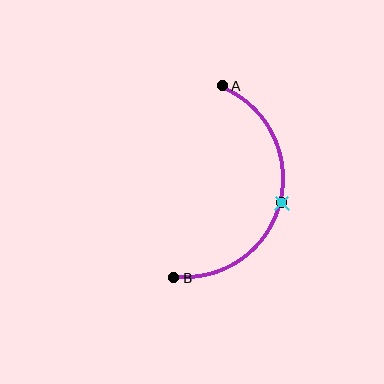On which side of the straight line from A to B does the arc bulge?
The arc bulges to the right of the straight line connecting A and B.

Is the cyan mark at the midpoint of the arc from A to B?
Yes. The cyan mark lies on the arc at equal arc-length from both A and B — it is the arc midpoint.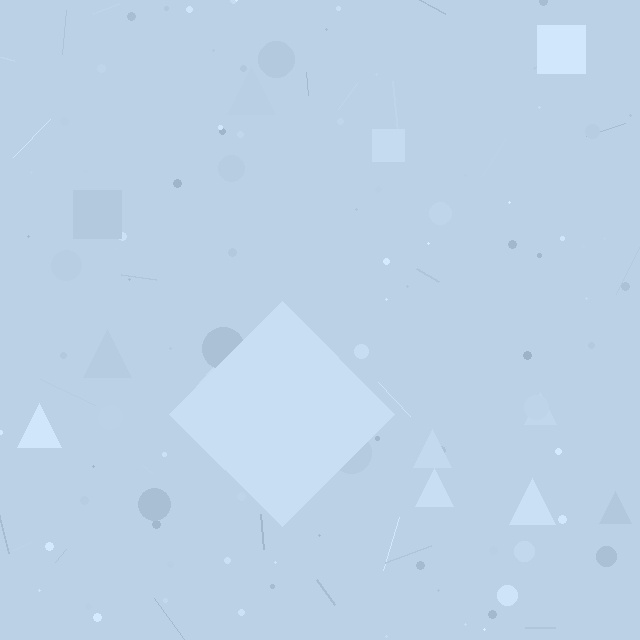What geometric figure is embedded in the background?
A diamond is embedded in the background.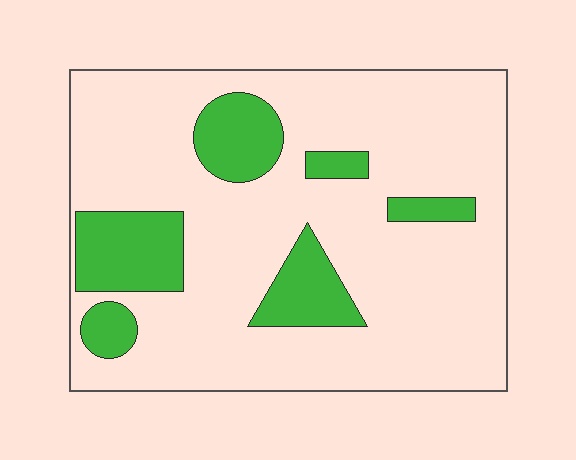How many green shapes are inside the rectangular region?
6.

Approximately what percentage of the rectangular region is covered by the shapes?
Approximately 20%.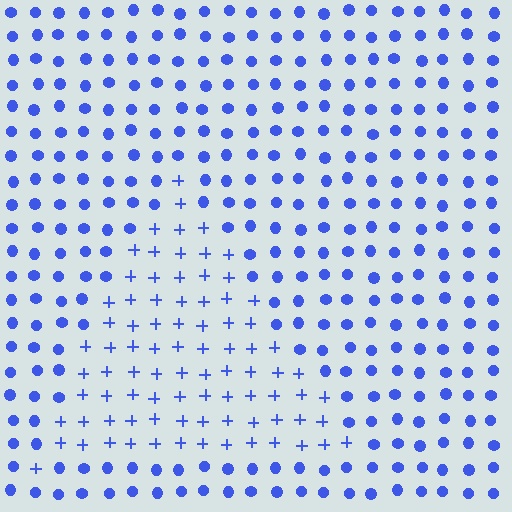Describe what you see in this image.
The image is filled with small blue elements arranged in a uniform grid. A triangle-shaped region contains plus signs, while the surrounding area contains circles. The boundary is defined purely by the change in element shape.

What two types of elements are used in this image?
The image uses plus signs inside the triangle region and circles outside it.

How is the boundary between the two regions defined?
The boundary is defined by a change in element shape: plus signs inside vs. circles outside. All elements share the same color and spacing.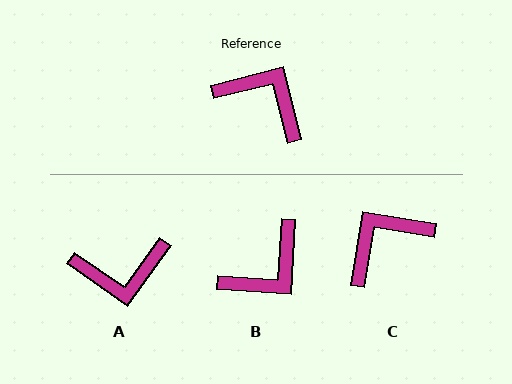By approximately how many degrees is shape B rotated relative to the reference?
Approximately 107 degrees clockwise.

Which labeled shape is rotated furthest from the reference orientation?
A, about 139 degrees away.